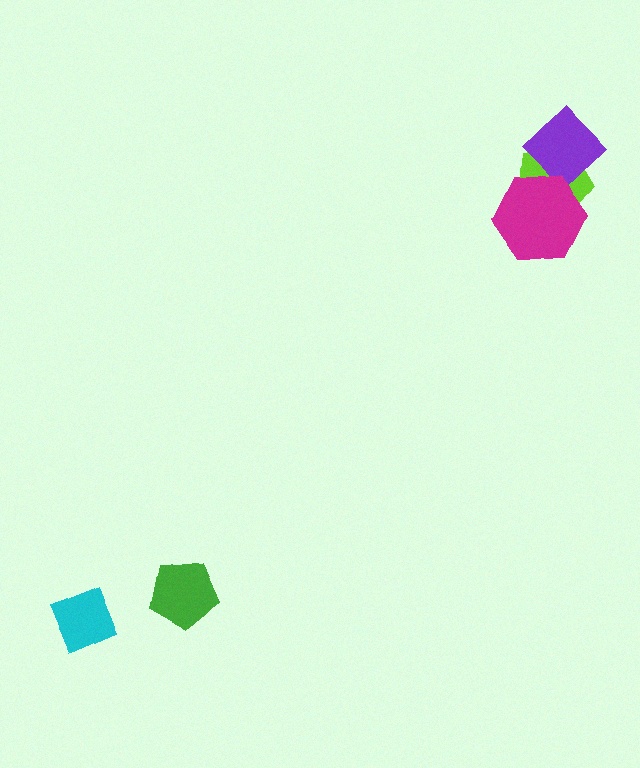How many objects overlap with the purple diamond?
2 objects overlap with the purple diamond.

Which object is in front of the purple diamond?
The magenta hexagon is in front of the purple diamond.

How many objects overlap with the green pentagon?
0 objects overlap with the green pentagon.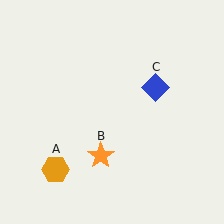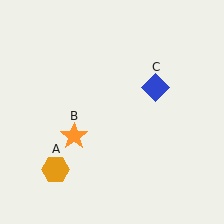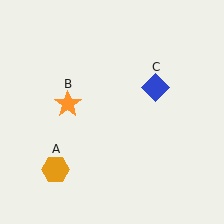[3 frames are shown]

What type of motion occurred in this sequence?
The orange star (object B) rotated clockwise around the center of the scene.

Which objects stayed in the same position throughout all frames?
Orange hexagon (object A) and blue diamond (object C) remained stationary.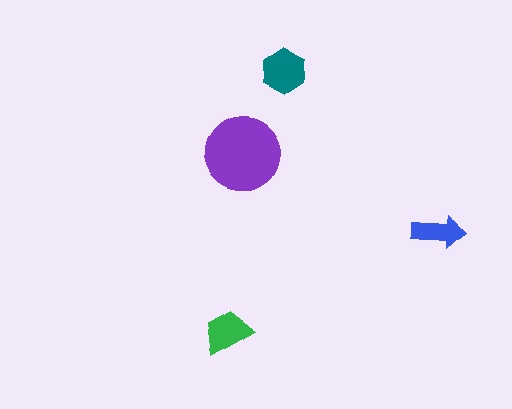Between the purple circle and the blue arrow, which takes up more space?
The purple circle.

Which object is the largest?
The purple circle.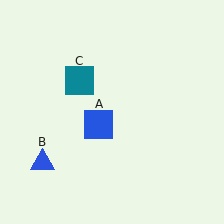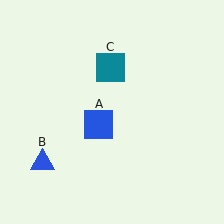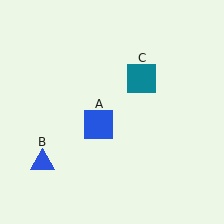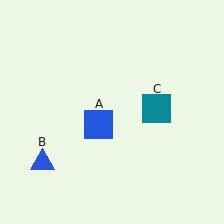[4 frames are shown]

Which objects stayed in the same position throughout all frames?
Blue square (object A) and blue triangle (object B) remained stationary.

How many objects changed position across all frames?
1 object changed position: teal square (object C).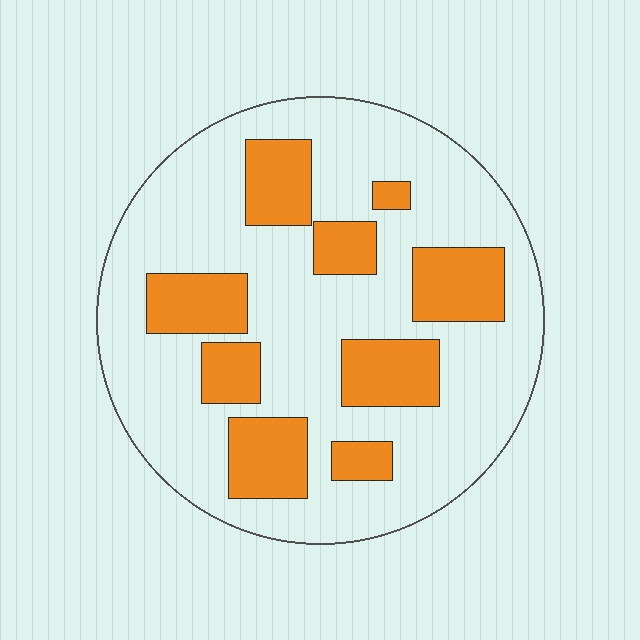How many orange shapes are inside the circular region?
9.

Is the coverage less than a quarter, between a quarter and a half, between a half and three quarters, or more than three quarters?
Between a quarter and a half.